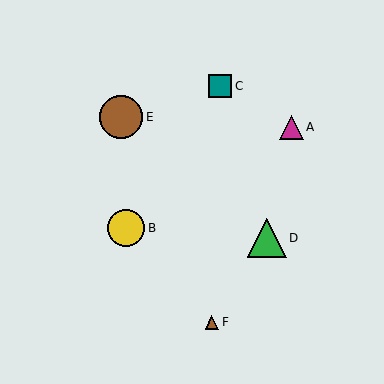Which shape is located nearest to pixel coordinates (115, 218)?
The yellow circle (labeled B) at (126, 228) is nearest to that location.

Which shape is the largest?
The brown circle (labeled E) is the largest.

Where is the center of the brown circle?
The center of the brown circle is at (121, 117).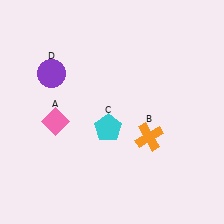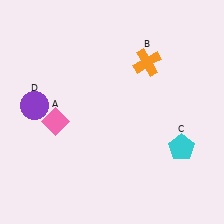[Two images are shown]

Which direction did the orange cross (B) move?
The orange cross (B) moved up.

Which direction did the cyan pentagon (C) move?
The cyan pentagon (C) moved right.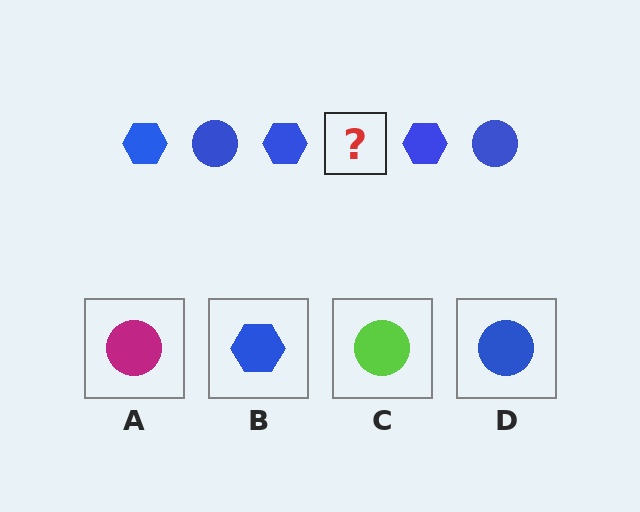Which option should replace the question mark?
Option D.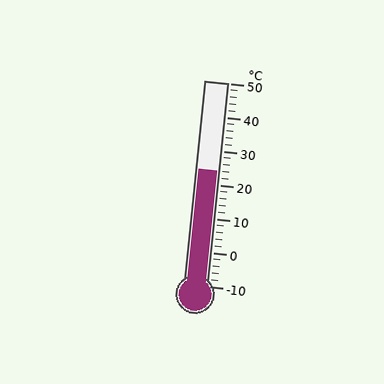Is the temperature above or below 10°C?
The temperature is above 10°C.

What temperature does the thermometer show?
The thermometer shows approximately 24°C.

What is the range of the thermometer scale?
The thermometer scale ranges from -10°C to 50°C.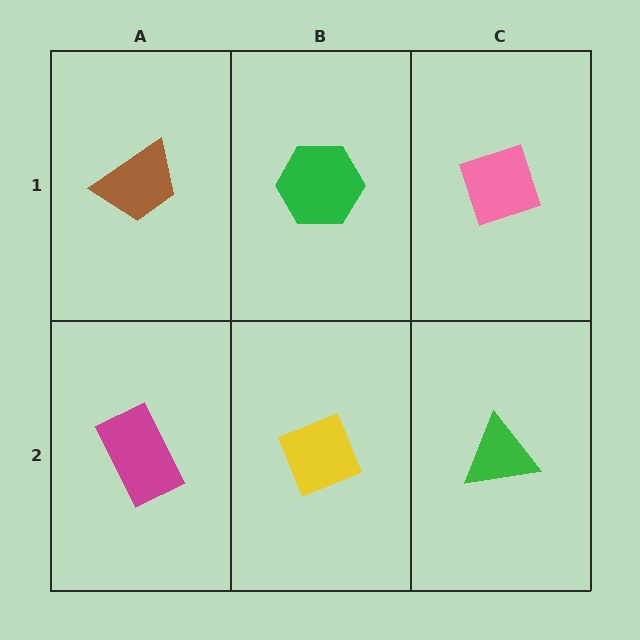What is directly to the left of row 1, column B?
A brown trapezoid.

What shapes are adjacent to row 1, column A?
A magenta rectangle (row 2, column A), a green hexagon (row 1, column B).